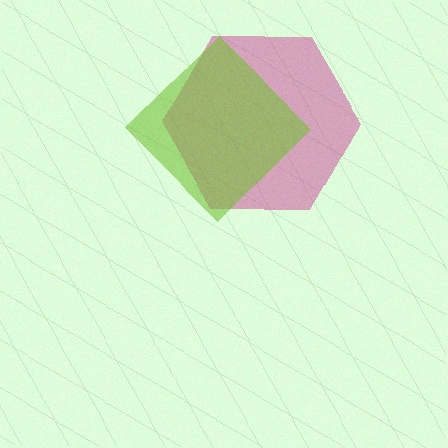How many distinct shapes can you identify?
There are 2 distinct shapes: a magenta hexagon, a lime diamond.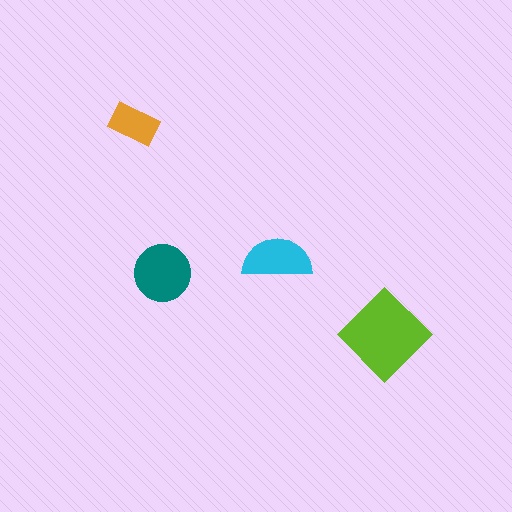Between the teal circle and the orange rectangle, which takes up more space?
The teal circle.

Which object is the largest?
The lime diamond.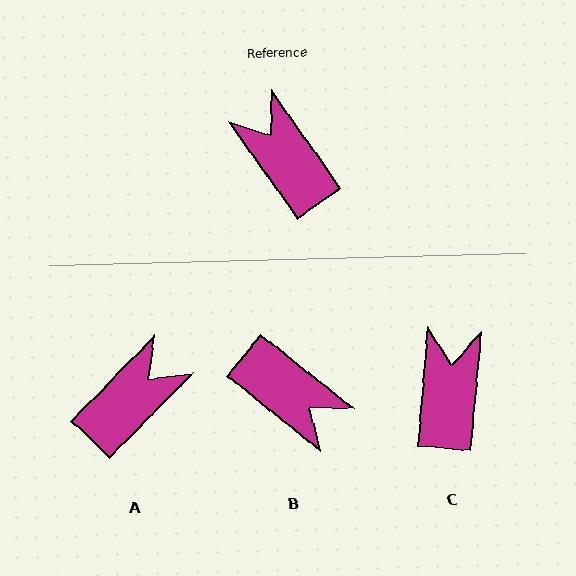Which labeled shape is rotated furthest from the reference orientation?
B, about 164 degrees away.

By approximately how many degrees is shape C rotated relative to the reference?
Approximately 40 degrees clockwise.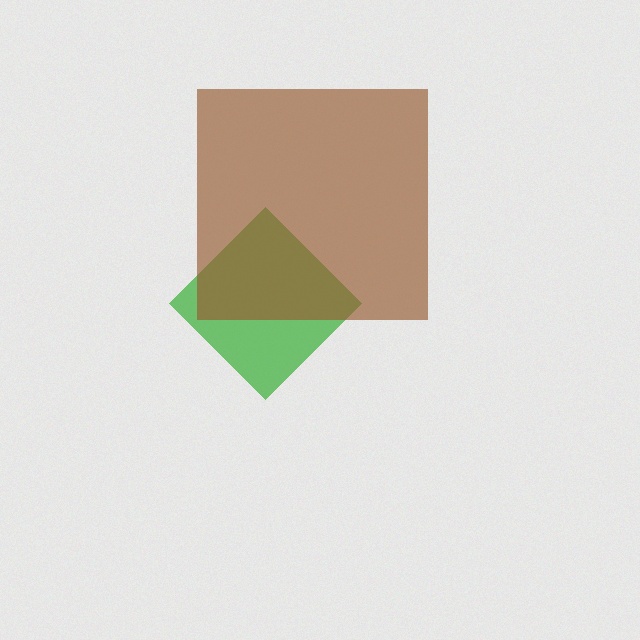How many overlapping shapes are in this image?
There are 2 overlapping shapes in the image.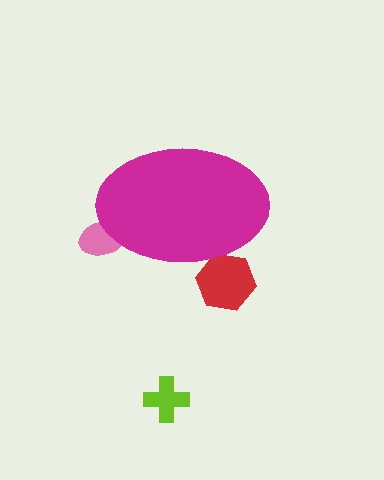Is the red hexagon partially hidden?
Yes, the red hexagon is partially hidden behind the magenta ellipse.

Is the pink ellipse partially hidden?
Yes, the pink ellipse is partially hidden behind the magenta ellipse.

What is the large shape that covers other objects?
A magenta ellipse.